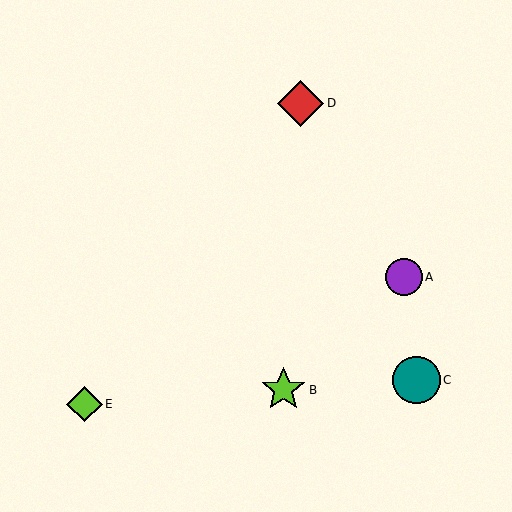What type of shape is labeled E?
Shape E is a lime diamond.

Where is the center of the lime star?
The center of the lime star is at (283, 390).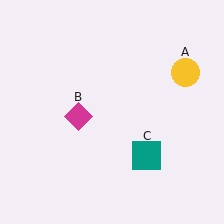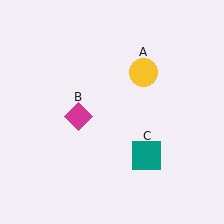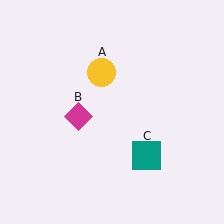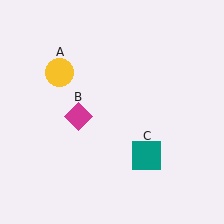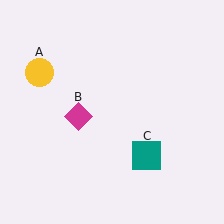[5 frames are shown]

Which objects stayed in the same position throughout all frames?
Magenta diamond (object B) and teal square (object C) remained stationary.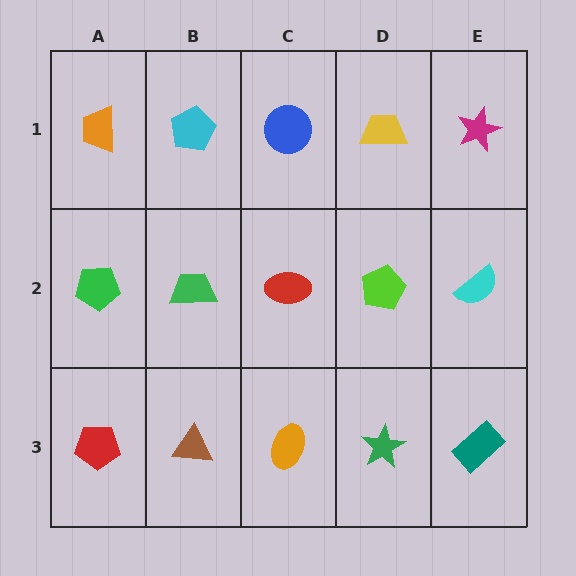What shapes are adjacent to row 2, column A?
An orange trapezoid (row 1, column A), a red pentagon (row 3, column A), a green trapezoid (row 2, column B).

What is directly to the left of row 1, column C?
A cyan pentagon.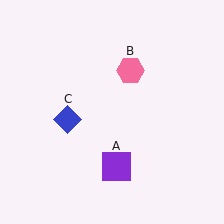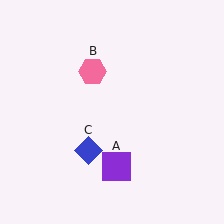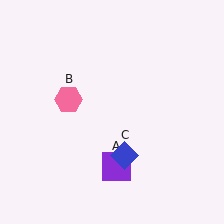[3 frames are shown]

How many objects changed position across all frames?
2 objects changed position: pink hexagon (object B), blue diamond (object C).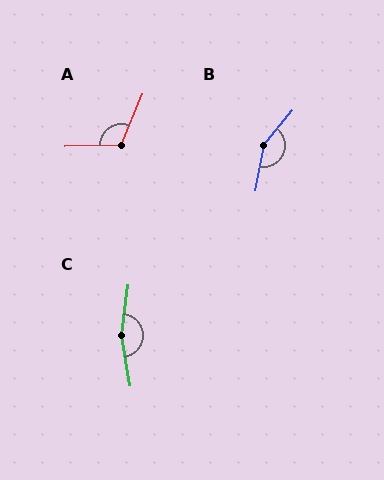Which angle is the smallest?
A, at approximately 114 degrees.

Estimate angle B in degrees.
Approximately 151 degrees.